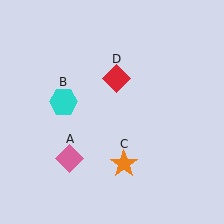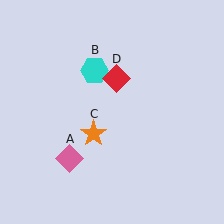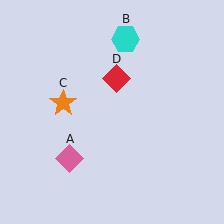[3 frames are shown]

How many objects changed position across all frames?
2 objects changed position: cyan hexagon (object B), orange star (object C).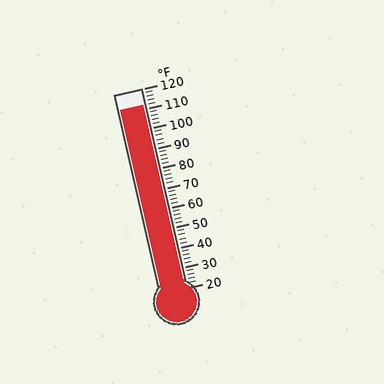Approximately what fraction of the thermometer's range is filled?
The thermometer is filled to approximately 90% of its range.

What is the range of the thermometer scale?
The thermometer scale ranges from 20°F to 120°F.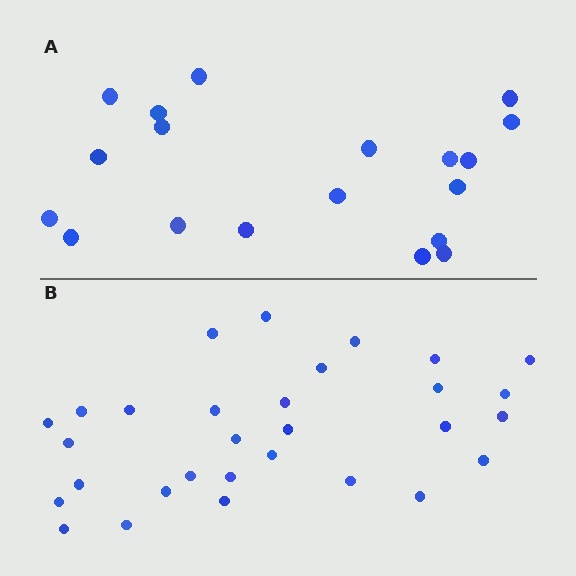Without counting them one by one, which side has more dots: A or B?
Region B (the bottom region) has more dots.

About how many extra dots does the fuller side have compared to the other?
Region B has roughly 12 or so more dots than region A.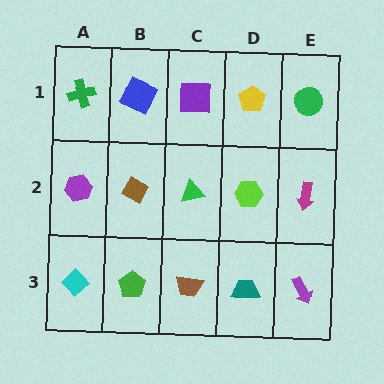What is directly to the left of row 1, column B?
A green cross.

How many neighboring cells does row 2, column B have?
4.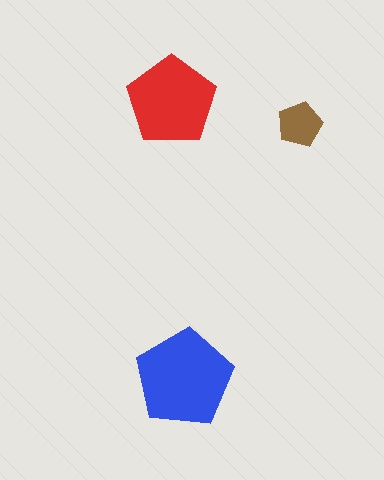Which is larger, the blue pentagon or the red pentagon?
The blue one.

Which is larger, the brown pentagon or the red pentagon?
The red one.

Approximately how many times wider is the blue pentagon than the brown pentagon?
About 2 times wider.